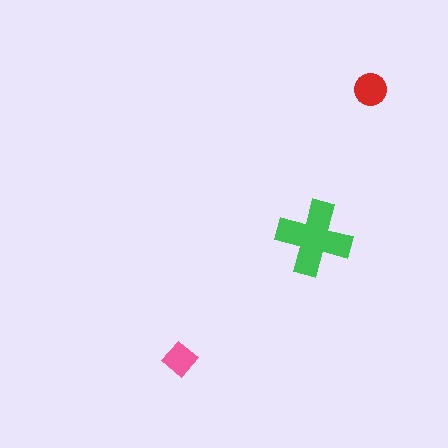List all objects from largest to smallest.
The green cross, the red circle, the pink diamond.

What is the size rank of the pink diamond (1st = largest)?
3rd.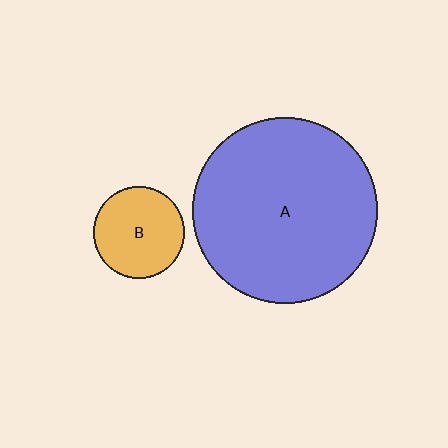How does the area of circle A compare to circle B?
Approximately 4.1 times.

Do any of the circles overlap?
No, none of the circles overlap.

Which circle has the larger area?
Circle A (blue).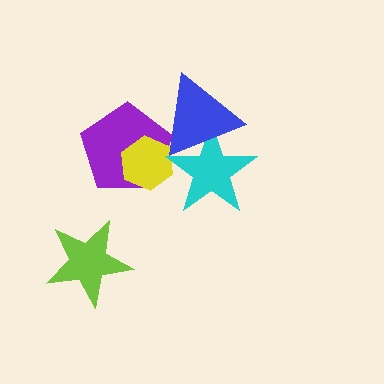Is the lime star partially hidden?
No, no other shape covers it.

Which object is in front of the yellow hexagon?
The cyan star is in front of the yellow hexagon.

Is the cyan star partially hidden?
Yes, it is partially covered by another shape.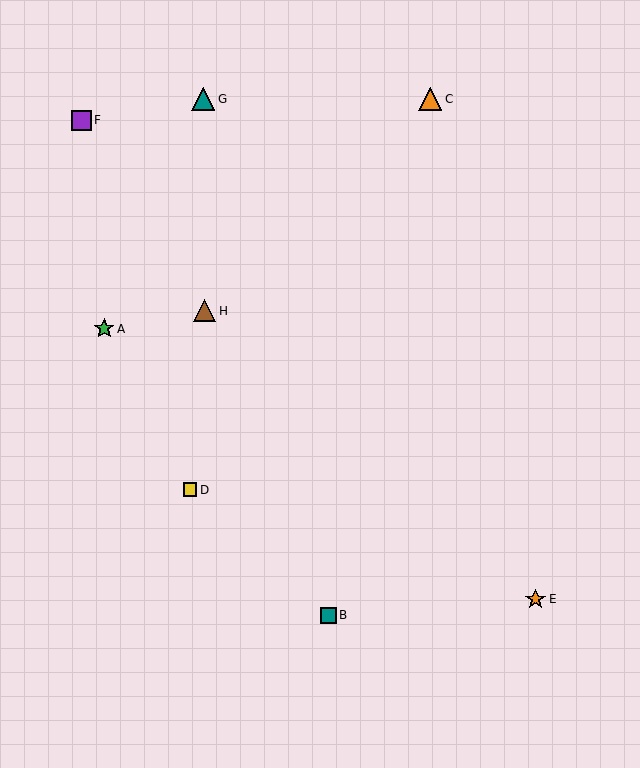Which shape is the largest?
The teal triangle (labeled G) is the largest.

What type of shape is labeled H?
Shape H is a brown triangle.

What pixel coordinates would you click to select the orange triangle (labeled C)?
Click at (430, 99) to select the orange triangle C.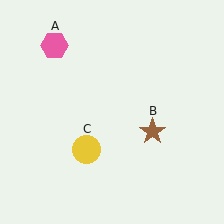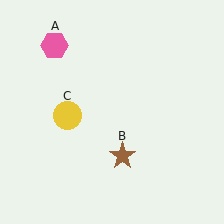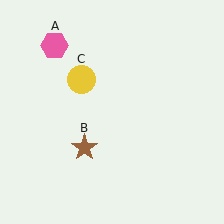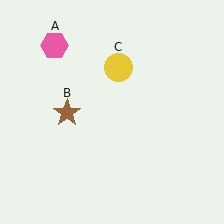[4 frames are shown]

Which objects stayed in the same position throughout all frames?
Pink hexagon (object A) remained stationary.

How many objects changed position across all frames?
2 objects changed position: brown star (object B), yellow circle (object C).